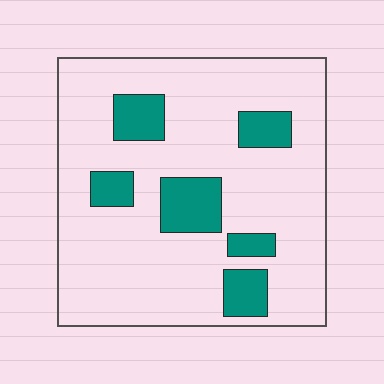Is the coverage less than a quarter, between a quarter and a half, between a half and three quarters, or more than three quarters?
Less than a quarter.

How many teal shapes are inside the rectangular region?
6.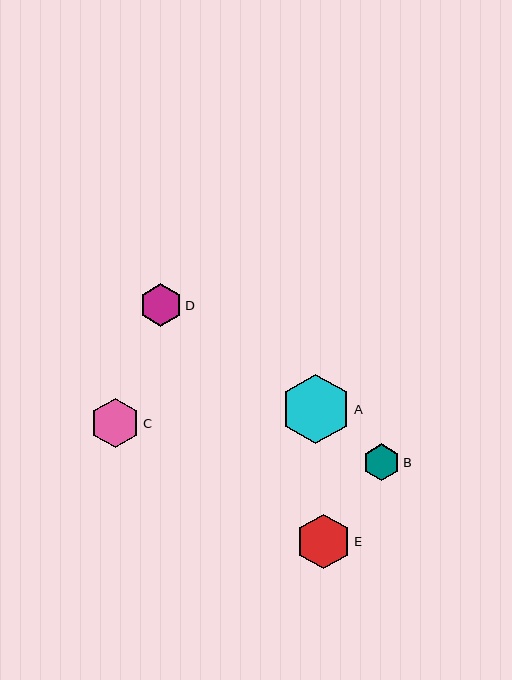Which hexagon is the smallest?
Hexagon B is the smallest with a size of approximately 37 pixels.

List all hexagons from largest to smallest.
From largest to smallest: A, E, C, D, B.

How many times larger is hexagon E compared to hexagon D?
Hexagon E is approximately 1.3 times the size of hexagon D.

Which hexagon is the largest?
Hexagon A is the largest with a size of approximately 69 pixels.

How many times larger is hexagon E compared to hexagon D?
Hexagon E is approximately 1.3 times the size of hexagon D.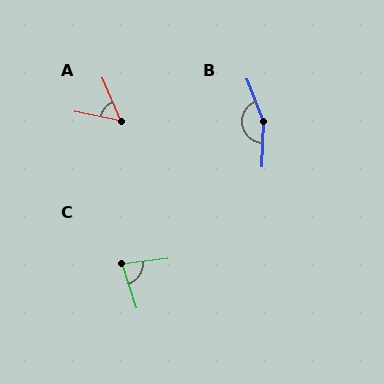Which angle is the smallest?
A, at approximately 55 degrees.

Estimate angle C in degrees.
Approximately 79 degrees.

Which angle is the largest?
B, at approximately 157 degrees.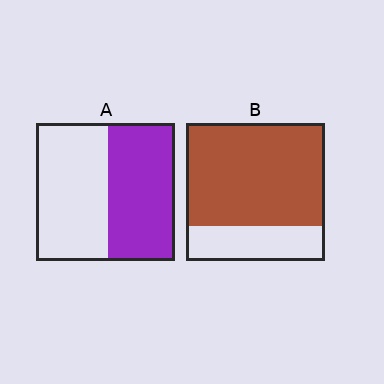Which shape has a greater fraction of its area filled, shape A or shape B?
Shape B.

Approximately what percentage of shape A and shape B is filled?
A is approximately 50% and B is approximately 75%.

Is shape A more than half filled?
Roughly half.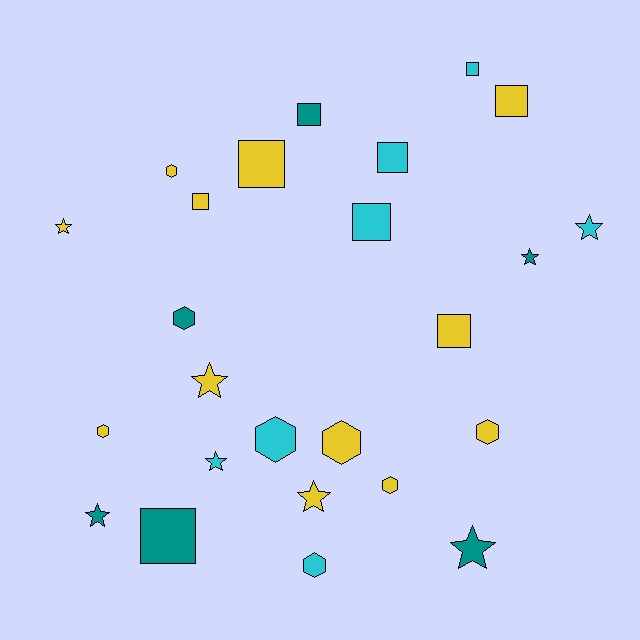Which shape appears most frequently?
Square, with 9 objects.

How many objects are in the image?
There are 25 objects.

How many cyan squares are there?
There are 3 cyan squares.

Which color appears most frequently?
Yellow, with 12 objects.